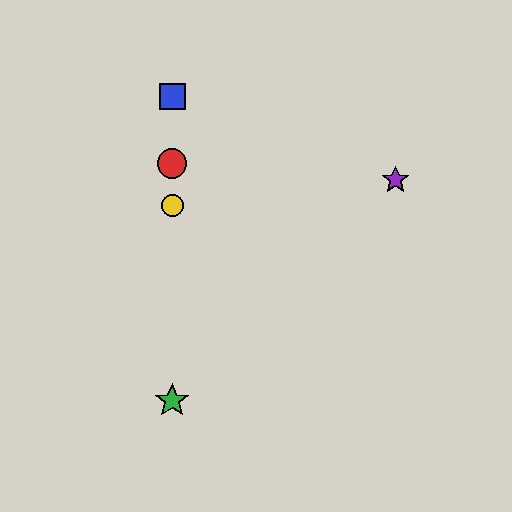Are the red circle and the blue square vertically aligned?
Yes, both are at x≈172.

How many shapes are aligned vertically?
4 shapes (the red circle, the blue square, the green star, the yellow circle) are aligned vertically.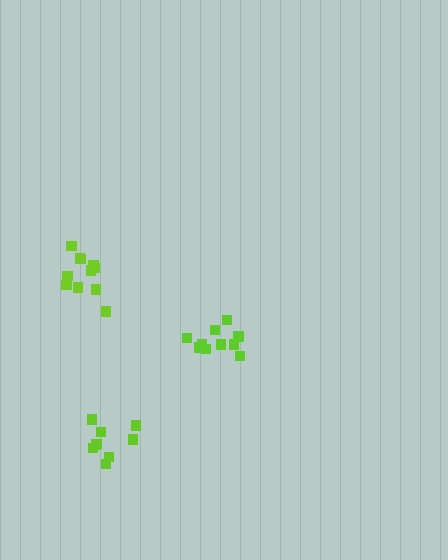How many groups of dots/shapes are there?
There are 3 groups.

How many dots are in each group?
Group 1: 9 dots, Group 2: 10 dots, Group 3: 11 dots (30 total).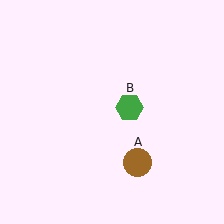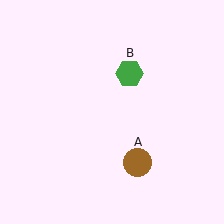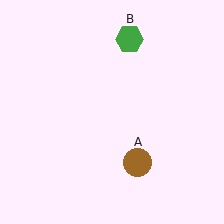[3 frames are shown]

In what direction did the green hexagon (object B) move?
The green hexagon (object B) moved up.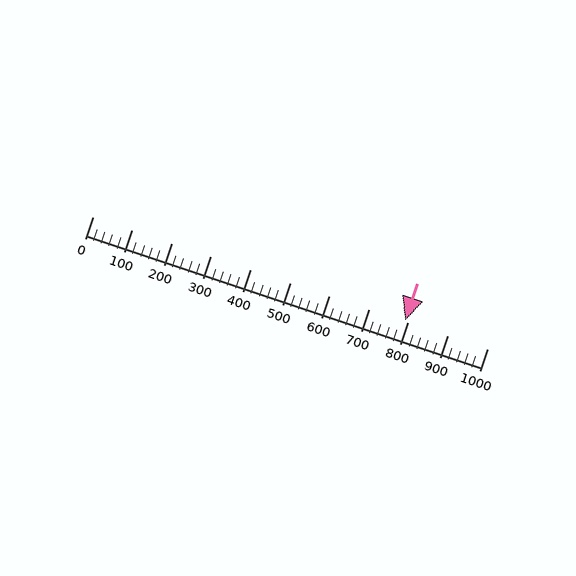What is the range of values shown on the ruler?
The ruler shows values from 0 to 1000.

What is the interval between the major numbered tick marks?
The major tick marks are spaced 100 units apart.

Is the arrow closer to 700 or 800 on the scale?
The arrow is closer to 800.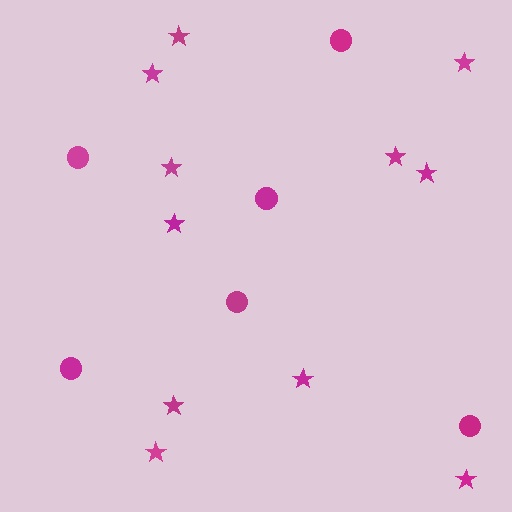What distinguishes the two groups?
There are 2 groups: one group of circles (6) and one group of stars (11).